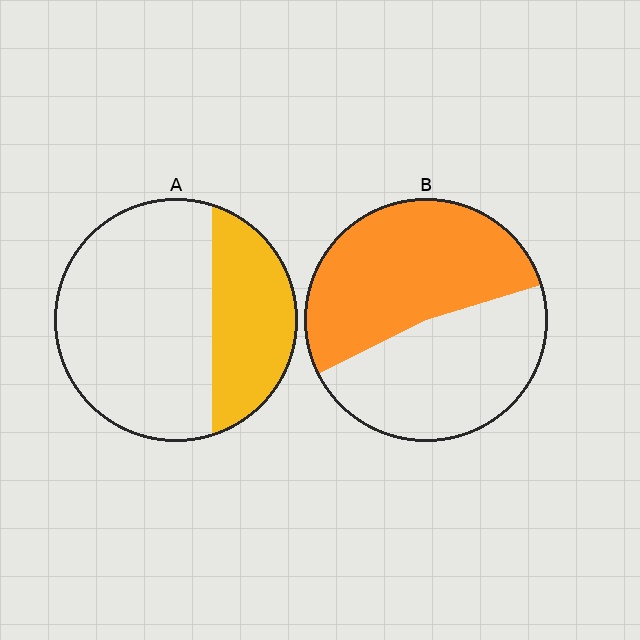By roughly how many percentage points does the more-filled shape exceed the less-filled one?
By roughly 20 percentage points (B over A).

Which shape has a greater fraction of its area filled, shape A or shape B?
Shape B.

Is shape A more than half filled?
No.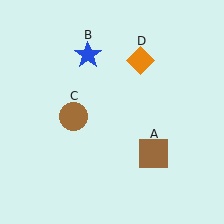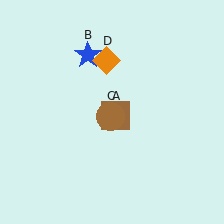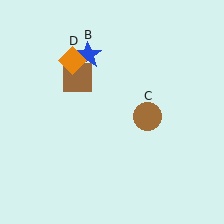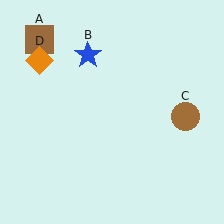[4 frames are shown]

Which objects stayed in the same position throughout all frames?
Blue star (object B) remained stationary.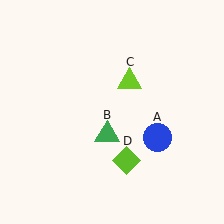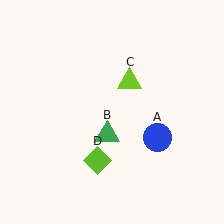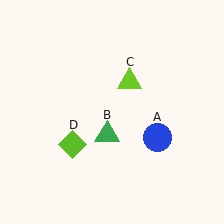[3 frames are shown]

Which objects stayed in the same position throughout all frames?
Blue circle (object A) and green triangle (object B) and lime triangle (object C) remained stationary.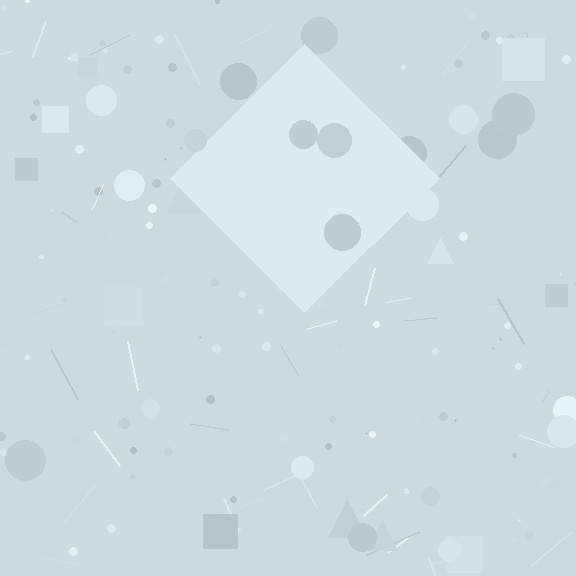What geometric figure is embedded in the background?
A diamond is embedded in the background.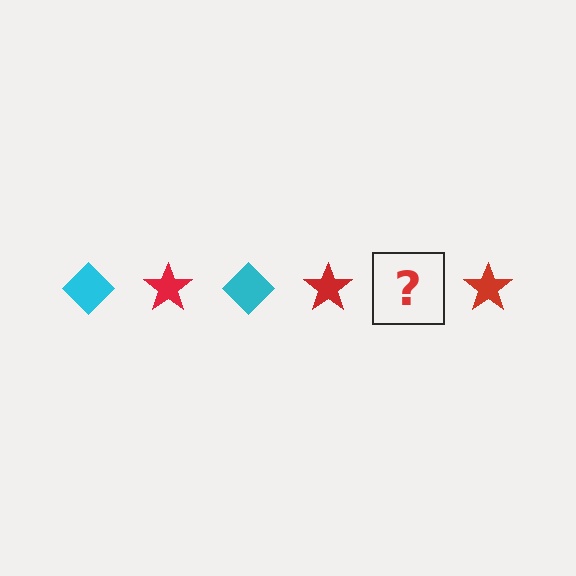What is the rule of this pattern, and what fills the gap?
The rule is that the pattern alternates between cyan diamond and red star. The gap should be filled with a cyan diamond.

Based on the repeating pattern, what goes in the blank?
The blank should be a cyan diamond.